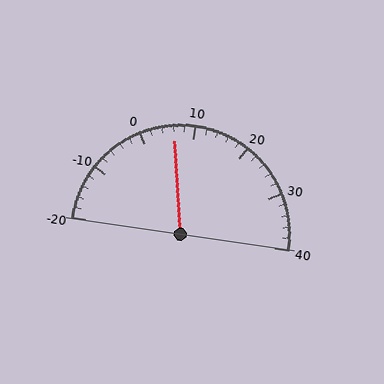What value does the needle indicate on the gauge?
The needle indicates approximately 6.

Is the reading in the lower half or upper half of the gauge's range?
The reading is in the lower half of the range (-20 to 40).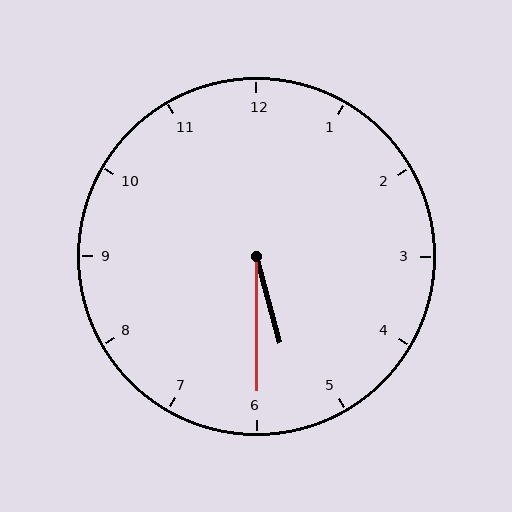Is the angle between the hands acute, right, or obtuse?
It is acute.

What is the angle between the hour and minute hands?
Approximately 15 degrees.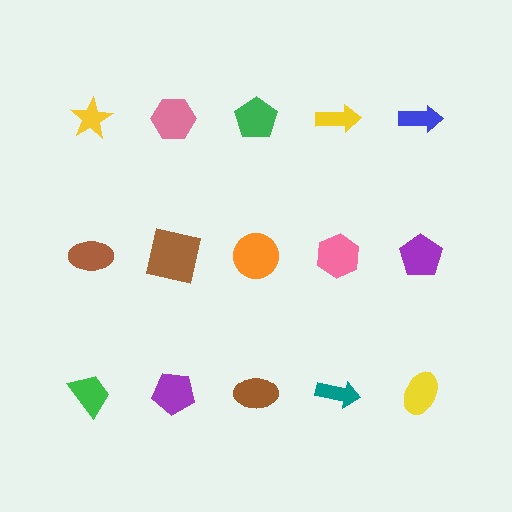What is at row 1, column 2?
A pink hexagon.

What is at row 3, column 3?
A brown ellipse.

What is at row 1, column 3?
A green pentagon.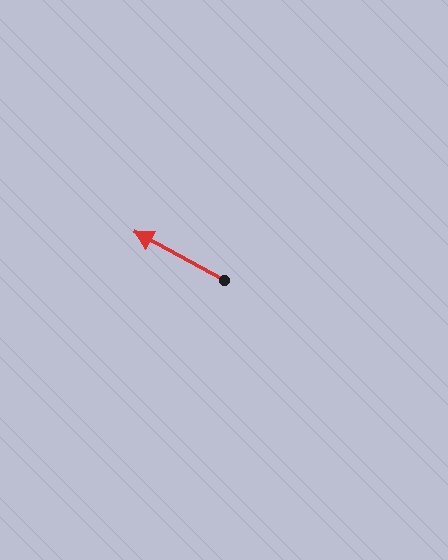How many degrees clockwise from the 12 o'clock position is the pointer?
Approximately 298 degrees.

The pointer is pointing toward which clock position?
Roughly 10 o'clock.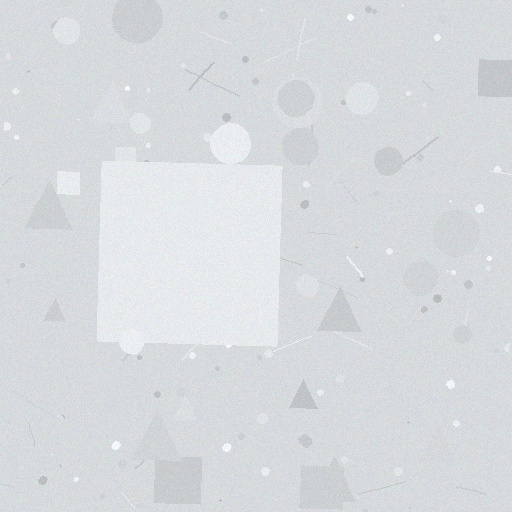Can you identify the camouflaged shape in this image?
The camouflaged shape is a square.